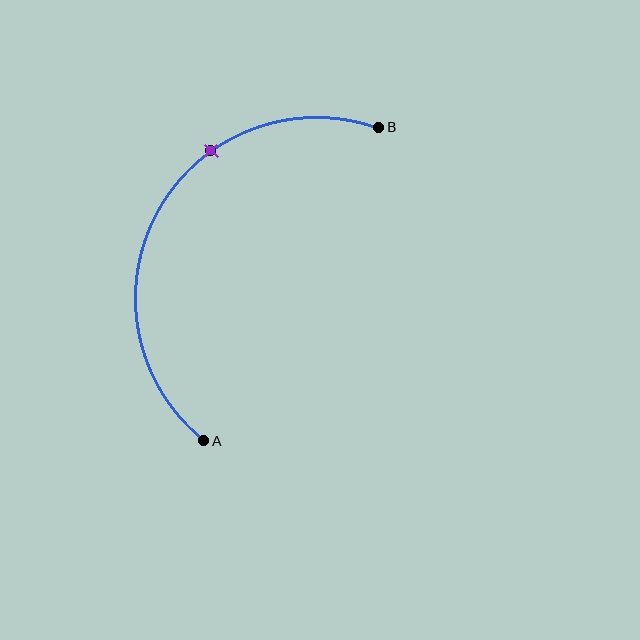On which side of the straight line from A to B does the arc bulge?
The arc bulges to the left of the straight line connecting A and B.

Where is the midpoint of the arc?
The arc midpoint is the point on the curve farthest from the straight line joining A and B. It sits to the left of that line.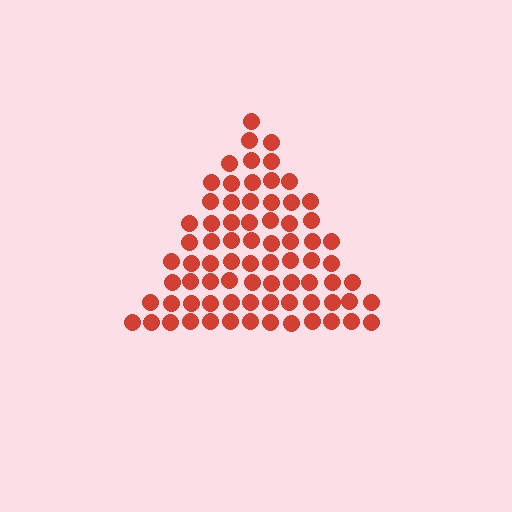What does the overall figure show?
The overall figure shows a triangle.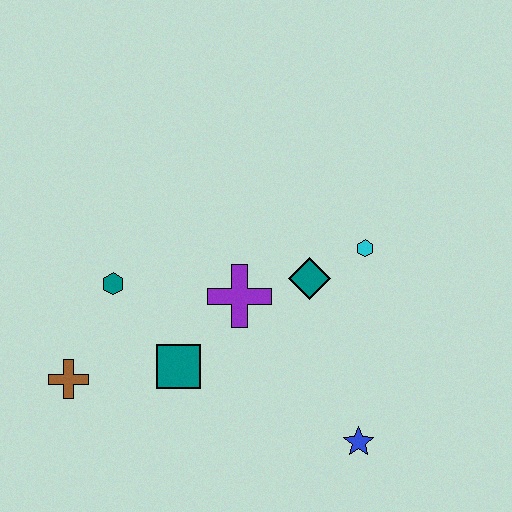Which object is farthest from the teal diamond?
The brown cross is farthest from the teal diamond.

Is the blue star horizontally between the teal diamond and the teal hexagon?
No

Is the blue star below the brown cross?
Yes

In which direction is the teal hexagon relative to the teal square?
The teal hexagon is above the teal square.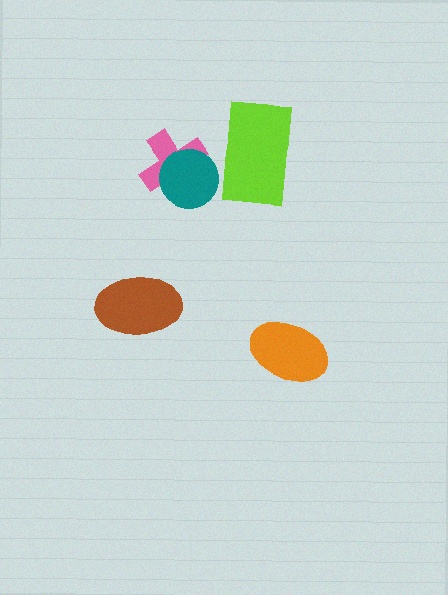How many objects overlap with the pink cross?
1 object overlaps with the pink cross.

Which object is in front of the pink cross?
The teal circle is in front of the pink cross.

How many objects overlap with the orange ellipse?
0 objects overlap with the orange ellipse.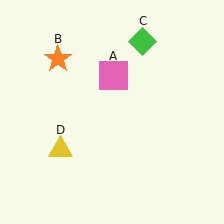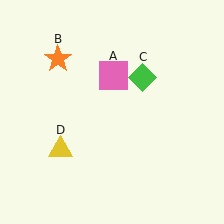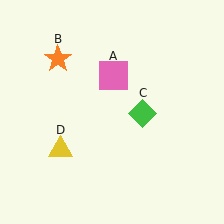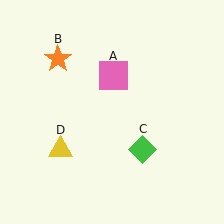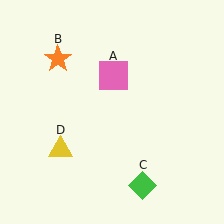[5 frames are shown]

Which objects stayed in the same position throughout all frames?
Pink square (object A) and orange star (object B) and yellow triangle (object D) remained stationary.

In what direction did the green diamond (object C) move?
The green diamond (object C) moved down.